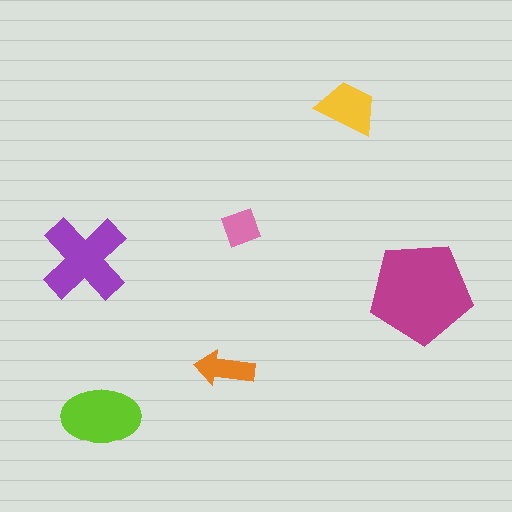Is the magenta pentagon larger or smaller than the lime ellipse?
Larger.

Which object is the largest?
The magenta pentagon.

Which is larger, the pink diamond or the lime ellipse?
The lime ellipse.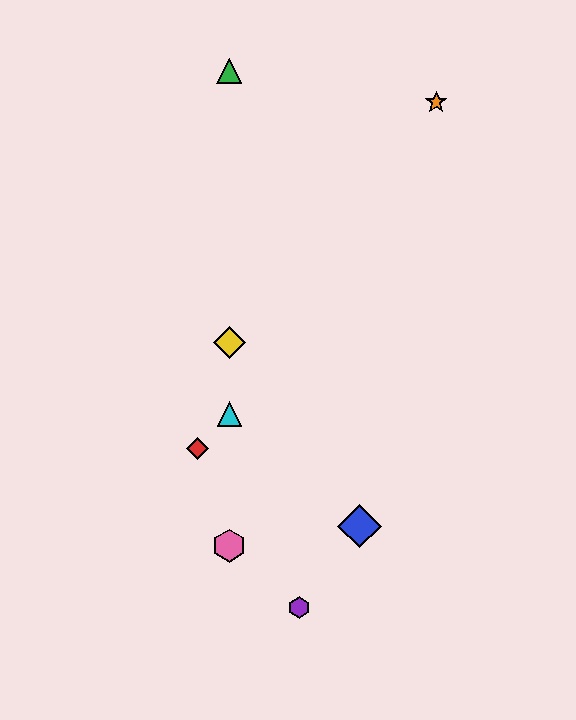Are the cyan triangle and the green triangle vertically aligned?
Yes, both are at x≈229.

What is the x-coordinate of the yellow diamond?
The yellow diamond is at x≈229.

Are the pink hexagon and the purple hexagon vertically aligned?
No, the pink hexagon is at x≈229 and the purple hexagon is at x≈299.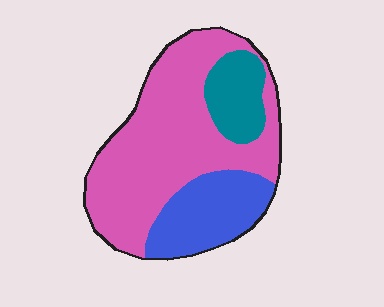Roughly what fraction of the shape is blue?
Blue takes up about one quarter (1/4) of the shape.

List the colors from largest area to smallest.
From largest to smallest: pink, blue, teal.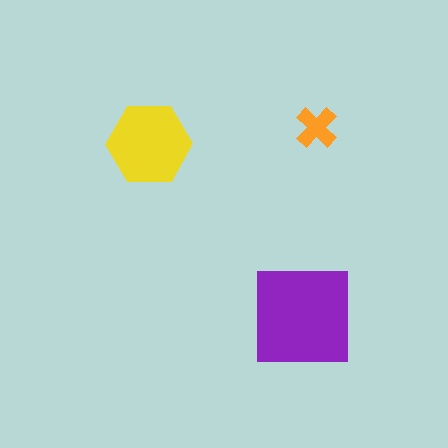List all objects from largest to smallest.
The purple square, the yellow hexagon, the orange cross.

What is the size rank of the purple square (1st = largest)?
1st.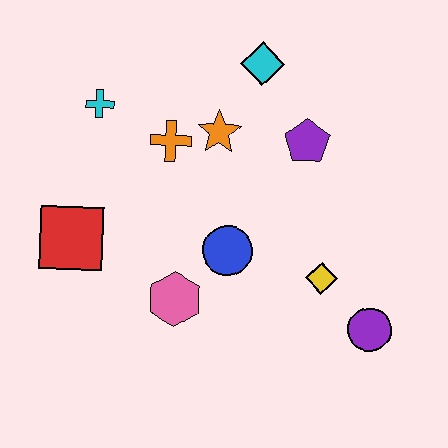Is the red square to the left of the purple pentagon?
Yes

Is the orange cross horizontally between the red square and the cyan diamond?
Yes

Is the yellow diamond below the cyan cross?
Yes